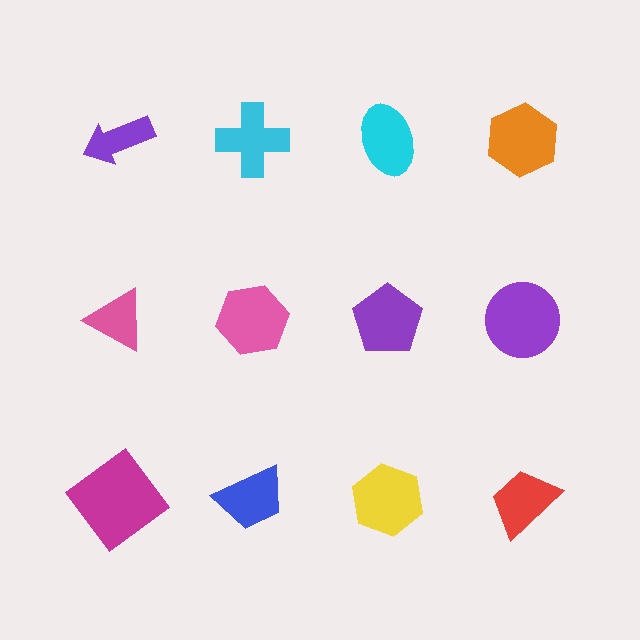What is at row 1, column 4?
An orange hexagon.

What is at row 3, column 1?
A magenta diamond.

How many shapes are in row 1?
4 shapes.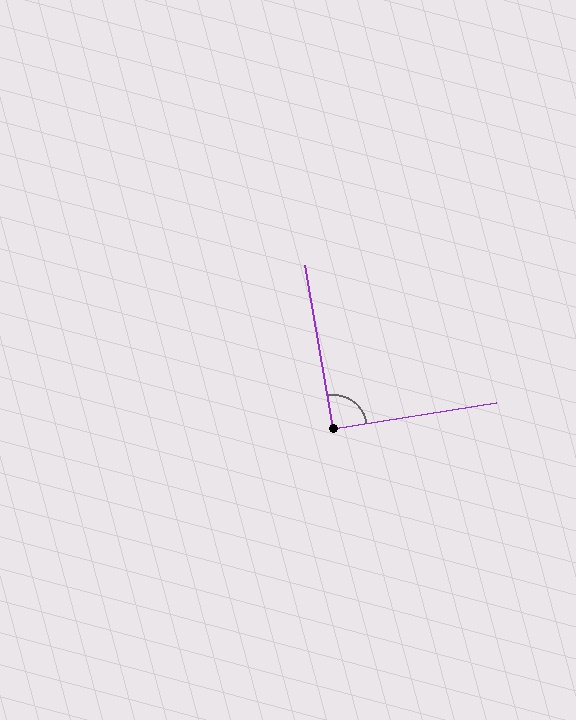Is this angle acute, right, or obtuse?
It is approximately a right angle.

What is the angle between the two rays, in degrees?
Approximately 91 degrees.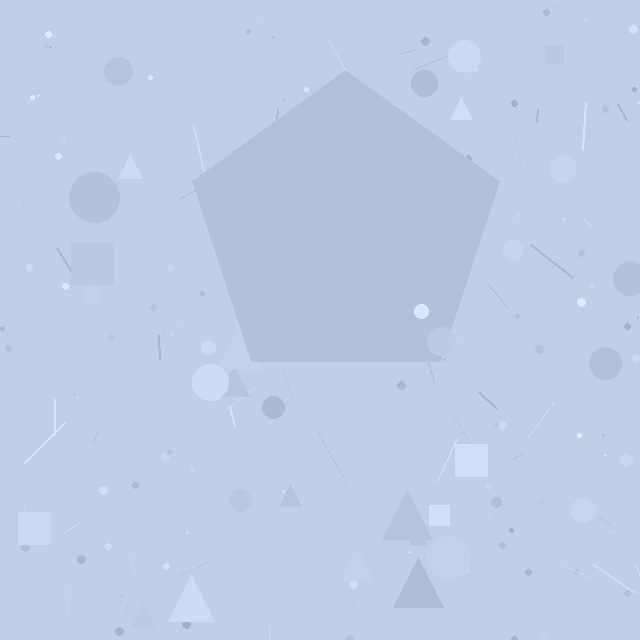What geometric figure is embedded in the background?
A pentagon is embedded in the background.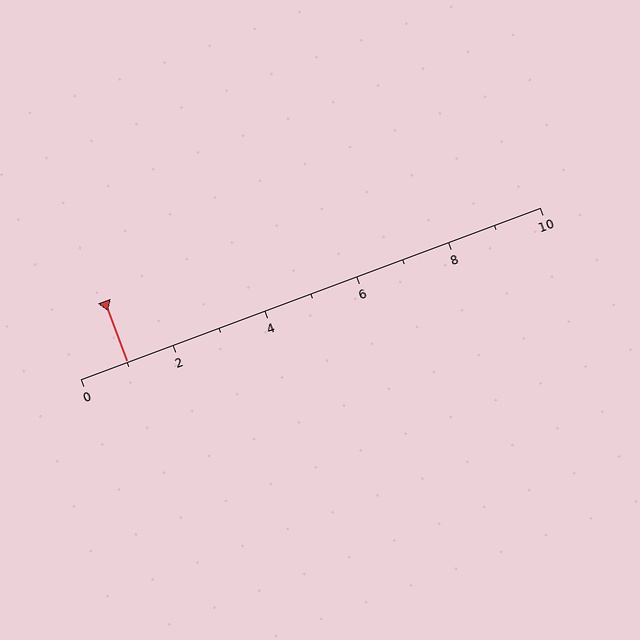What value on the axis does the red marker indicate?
The marker indicates approximately 1.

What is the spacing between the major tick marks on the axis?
The major ticks are spaced 2 apart.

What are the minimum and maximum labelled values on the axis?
The axis runs from 0 to 10.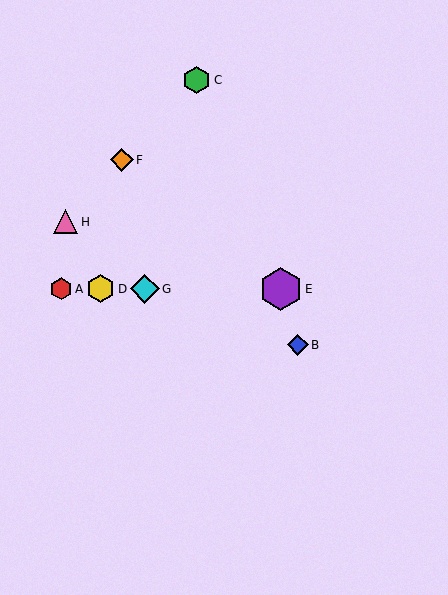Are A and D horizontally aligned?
Yes, both are at y≈289.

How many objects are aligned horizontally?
4 objects (A, D, E, G) are aligned horizontally.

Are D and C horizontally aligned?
No, D is at y≈289 and C is at y≈80.